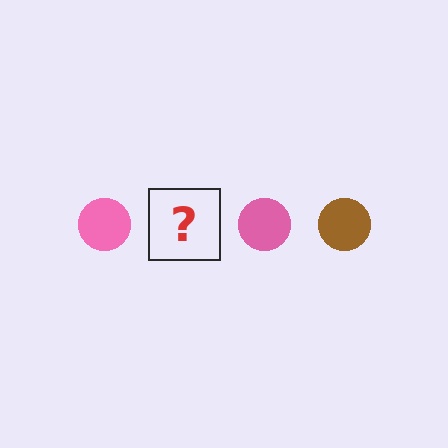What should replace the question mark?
The question mark should be replaced with a brown circle.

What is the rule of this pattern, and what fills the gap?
The rule is that the pattern cycles through pink, brown circles. The gap should be filled with a brown circle.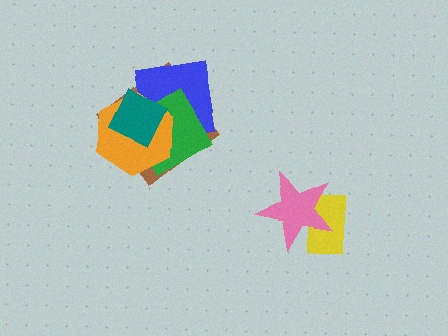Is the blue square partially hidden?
Yes, it is partially covered by another shape.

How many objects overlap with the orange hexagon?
4 objects overlap with the orange hexagon.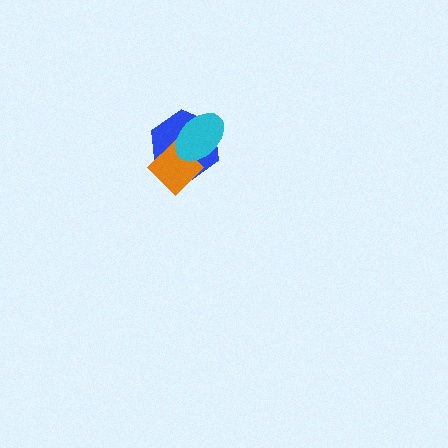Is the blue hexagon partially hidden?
Yes, it is partially covered by another shape.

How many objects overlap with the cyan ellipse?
2 objects overlap with the cyan ellipse.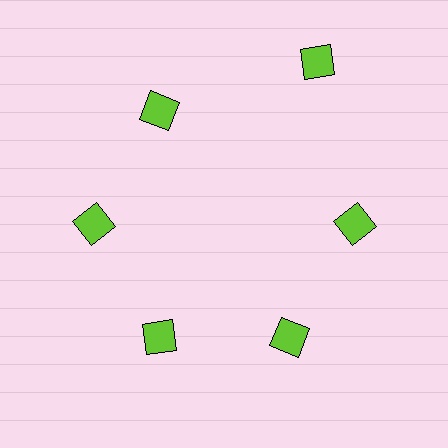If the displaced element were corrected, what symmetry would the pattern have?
It would have 6-fold rotational symmetry — the pattern would map onto itself every 60 degrees.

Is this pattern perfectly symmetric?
No. The 6 lime diamonds are arranged in a ring, but one element near the 1 o'clock position is pushed outward from the center, breaking the 6-fold rotational symmetry.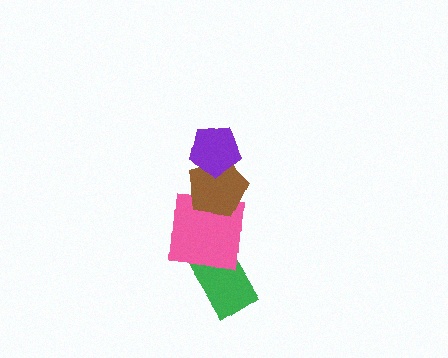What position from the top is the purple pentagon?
The purple pentagon is 1st from the top.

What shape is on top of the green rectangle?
The pink square is on top of the green rectangle.